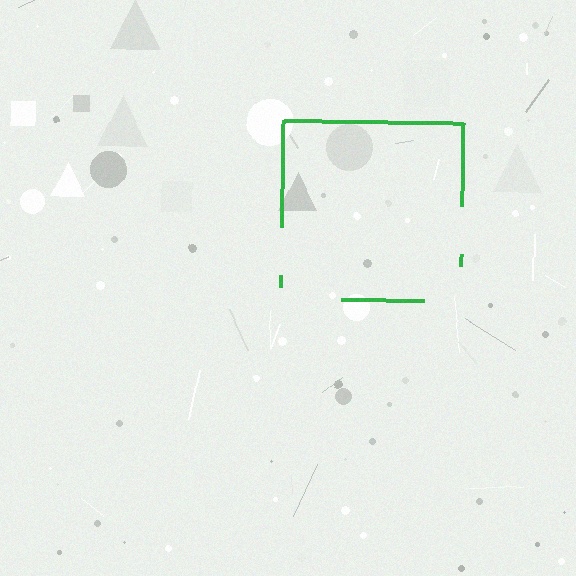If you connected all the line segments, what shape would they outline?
They would outline a square.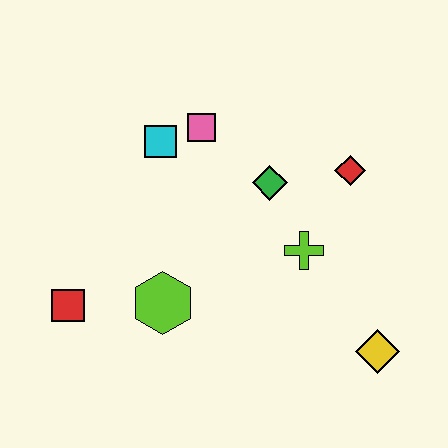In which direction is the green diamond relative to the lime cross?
The green diamond is above the lime cross.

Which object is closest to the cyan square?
The pink square is closest to the cyan square.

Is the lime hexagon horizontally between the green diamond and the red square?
Yes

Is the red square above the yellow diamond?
Yes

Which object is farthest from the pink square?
The yellow diamond is farthest from the pink square.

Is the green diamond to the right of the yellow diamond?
No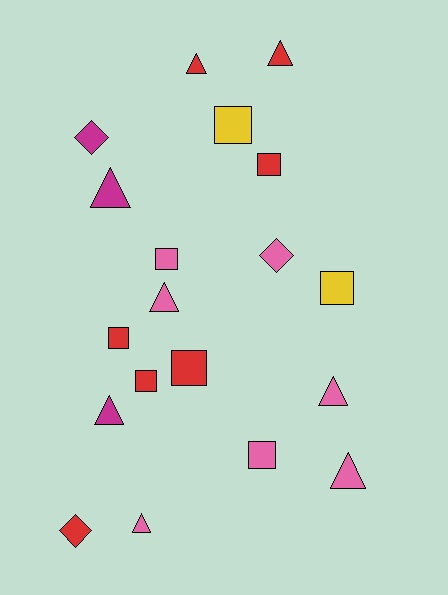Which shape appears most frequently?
Square, with 8 objects.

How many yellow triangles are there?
There are no yellow triangles.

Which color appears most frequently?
Pink, with 7 objects.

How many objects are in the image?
There are 19 objects.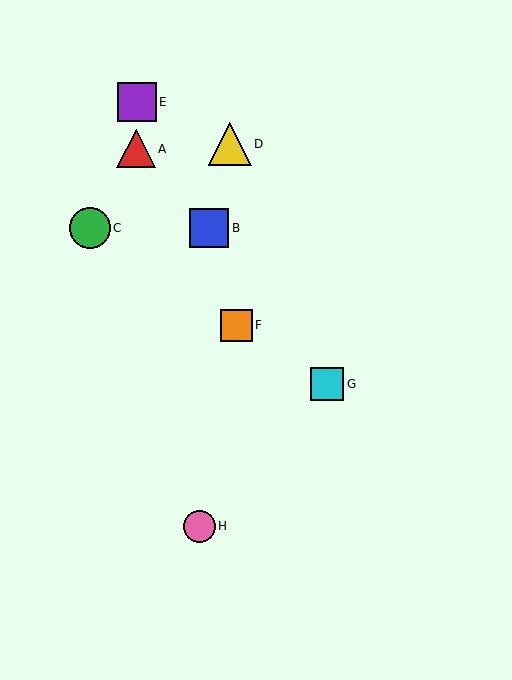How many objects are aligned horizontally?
2 objects (B, C) are aligned horizontally.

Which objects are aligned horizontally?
Objects B, C are aligned horizontally.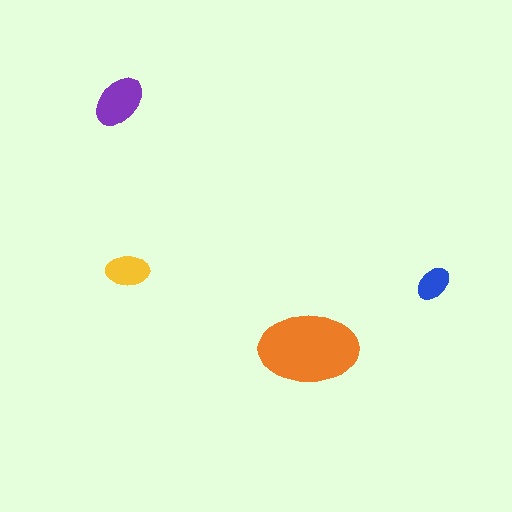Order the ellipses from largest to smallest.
the orange one, the purple one, the yellow one, the blue one.